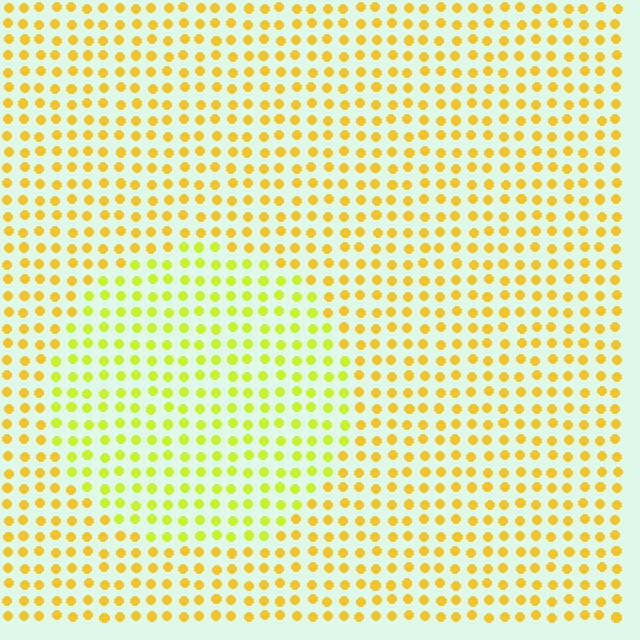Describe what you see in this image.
The image is filled with small yellow elements in a uniform arrangement. A circle-shaped region is visible where the elements are tinted to a slightly different hue, forming a subtle color boundary.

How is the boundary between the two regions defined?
The boundary is defined purely by a slight shift in hue (about 26 degrees). Spacing, size, and orientation are identical on both sides.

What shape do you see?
I see a circle.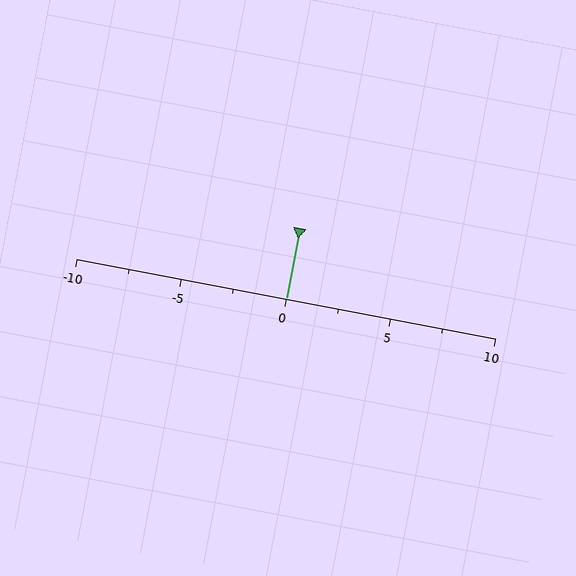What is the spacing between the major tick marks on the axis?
The major ticks are spaced 5 apart.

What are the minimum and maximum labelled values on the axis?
The axis runs from -10 to 10.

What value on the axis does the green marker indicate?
The marker indicates approximately 0.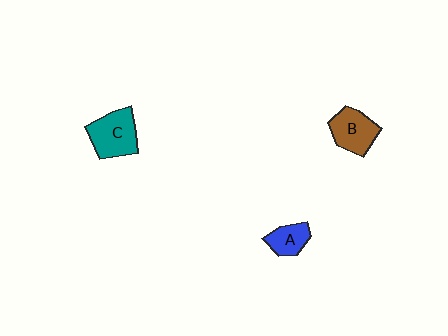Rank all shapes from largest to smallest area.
From largest to smallest: C (teal), B (brown), A (blue).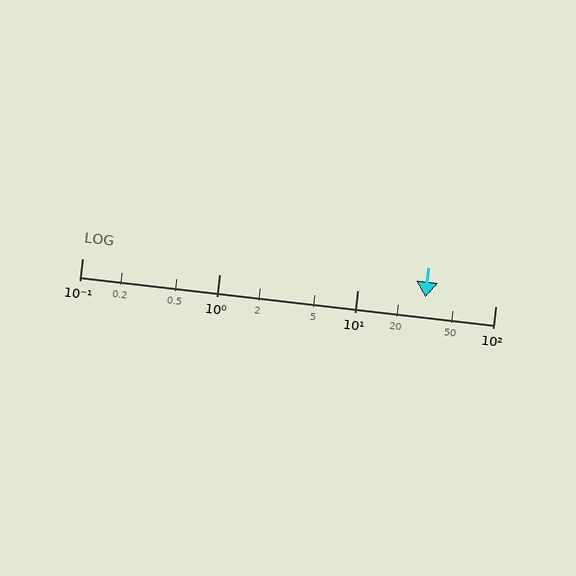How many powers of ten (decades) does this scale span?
The scale spans 3 decades, from 0.1 to 100.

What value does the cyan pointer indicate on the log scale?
The pointer indicates approximately 31.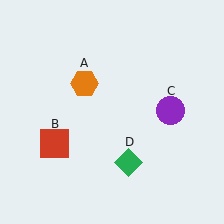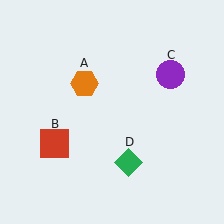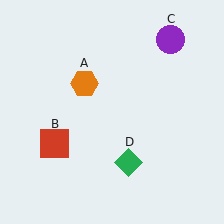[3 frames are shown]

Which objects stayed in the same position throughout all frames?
Orange hexagon (object A) and red square (object B) and green diamond (object D) remained stationary.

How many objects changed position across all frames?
1 object changed position: purple circle (object C).